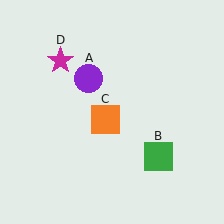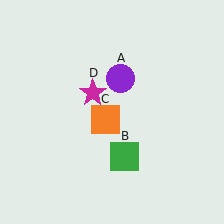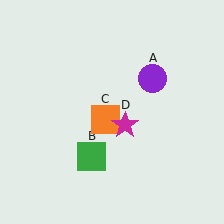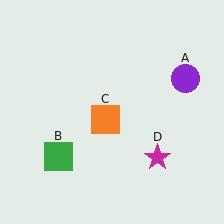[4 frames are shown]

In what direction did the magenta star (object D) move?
The magenta star (object D) moved down and to the right.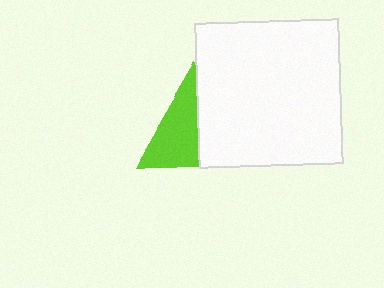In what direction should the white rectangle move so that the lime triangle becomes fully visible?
The white rectangle should move right. That is the shortest direction to clear the overlap and leave the lime triangle fully visible.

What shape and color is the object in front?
The object in front is a white rectangle.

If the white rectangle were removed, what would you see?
You would see the complete lime triangle.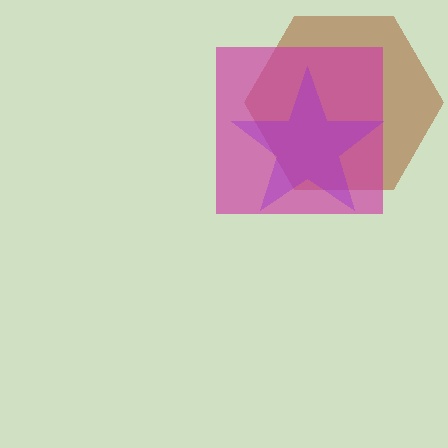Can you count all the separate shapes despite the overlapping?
Yes, there are 3 separate shapes.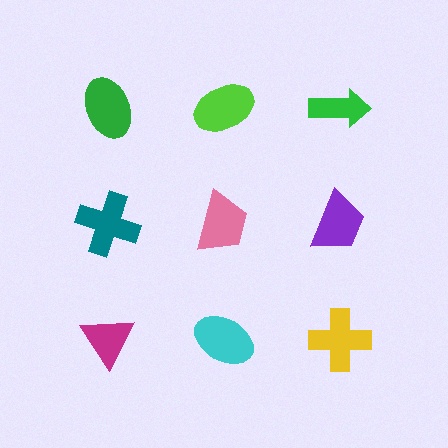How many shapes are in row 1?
3 shapes.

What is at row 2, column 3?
A purple trapezoid.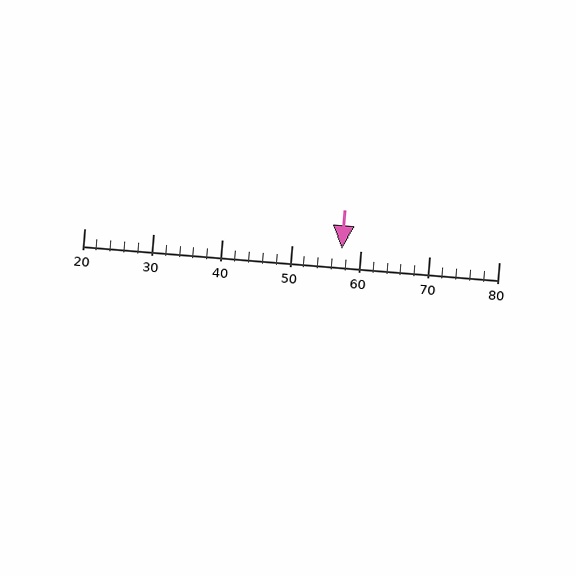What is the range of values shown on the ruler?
The ruler shows values from 20 to 80.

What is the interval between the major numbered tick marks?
The major tick marks are spaced 10 units apart.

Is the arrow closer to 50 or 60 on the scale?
The arrow is closer to 60.